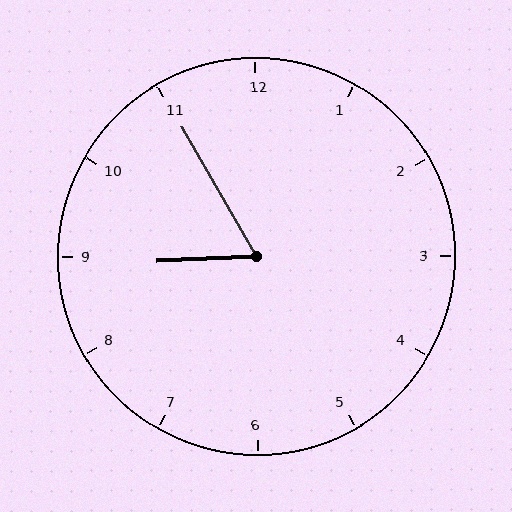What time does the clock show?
8:55.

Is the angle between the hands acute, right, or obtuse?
It is acute.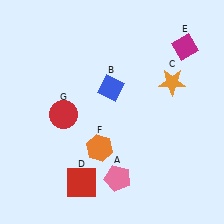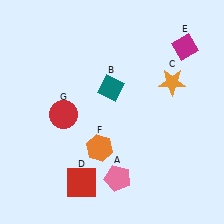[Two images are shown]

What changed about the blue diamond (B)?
In Image 1, B is blue. In Image 2, it changed to teal.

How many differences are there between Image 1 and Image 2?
There is 1 difference between the two images.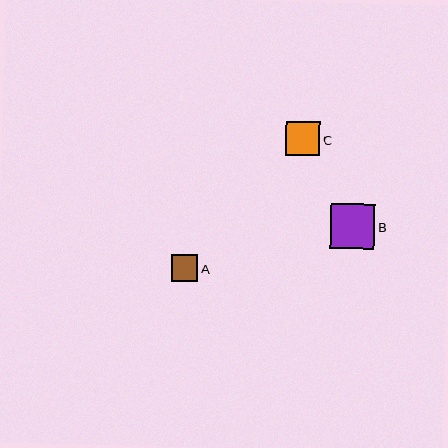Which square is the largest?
Square B is the largest with a size of approximately 45 pixels.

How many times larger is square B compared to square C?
Square B is approximately 1.3 times the size of square C.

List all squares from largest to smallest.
From largest to smallest: B, C, A.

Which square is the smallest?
Square A is the smallest with a size of approximately 26 pixels.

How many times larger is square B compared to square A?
Square B is approximately 1.7 times the size of square A.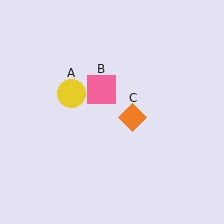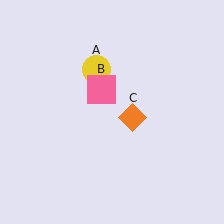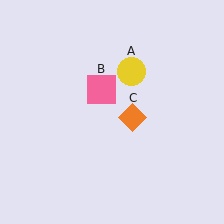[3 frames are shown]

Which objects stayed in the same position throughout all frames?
Pink square (object B) and orange diamond (object C) remained stationary.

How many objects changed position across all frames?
1 object changed position: yellow circle (object A).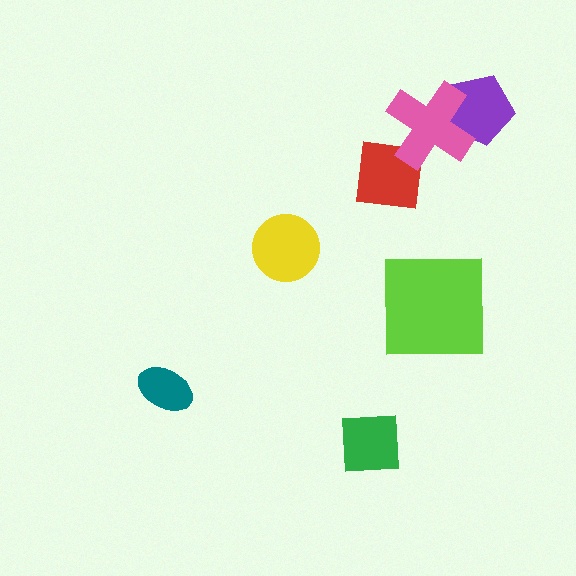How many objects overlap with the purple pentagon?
1 object overlaps with the purple pentagon.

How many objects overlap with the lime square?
0 objects overlap with the lime square.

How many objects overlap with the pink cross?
2 objects overlap with the pink cross.